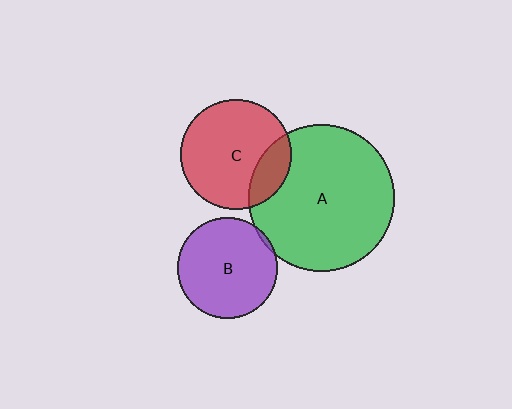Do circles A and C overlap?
Yes.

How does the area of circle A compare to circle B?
Approximately 2.1 times.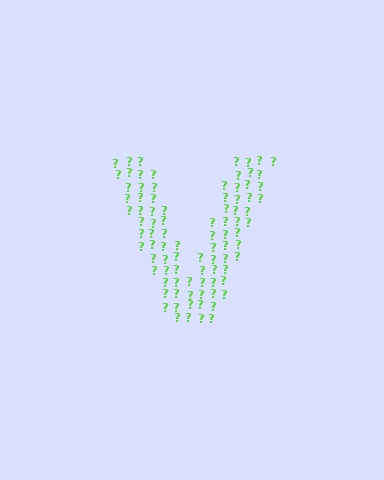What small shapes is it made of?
It is made of small question marks.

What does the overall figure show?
The overall figure shows the letter V.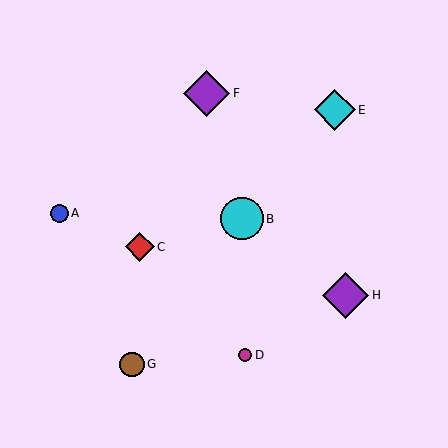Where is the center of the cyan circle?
The center of the cyan circle is at (242, 219).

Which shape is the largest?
The purple diamond (labeled H) is the largest.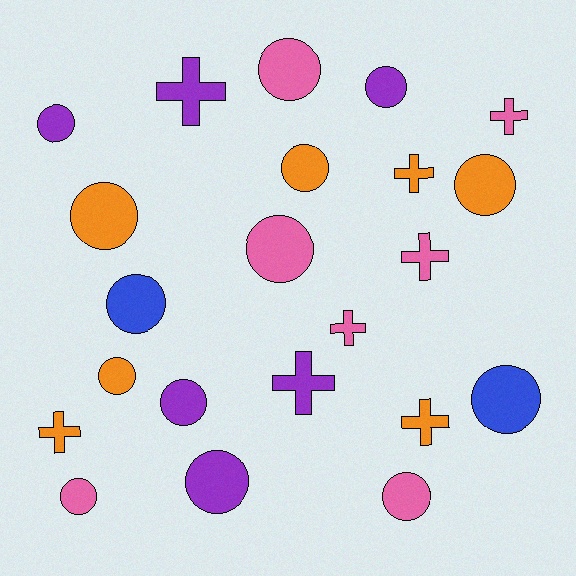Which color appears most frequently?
Orange, with 7 objects.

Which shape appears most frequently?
Circle, with 14 objects.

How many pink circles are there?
There are 4 pink circles.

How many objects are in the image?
There are 22 objects.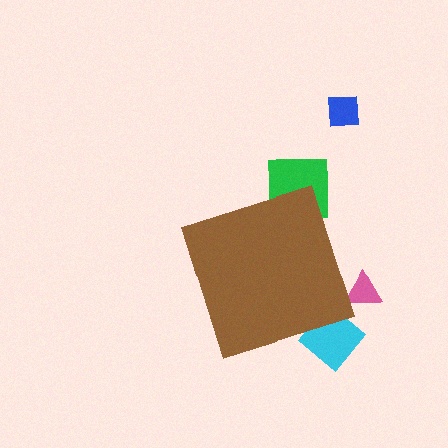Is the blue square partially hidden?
No, the blue square is fully visible.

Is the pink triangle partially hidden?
Yes, the pink triangle is partially hidden behind the brown diamond.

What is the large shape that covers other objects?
A brown diamond.